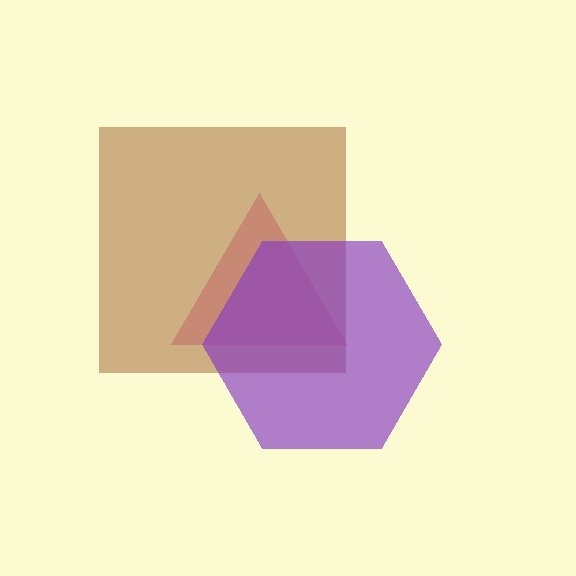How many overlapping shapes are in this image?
There are 3 overlapping shapes in the image.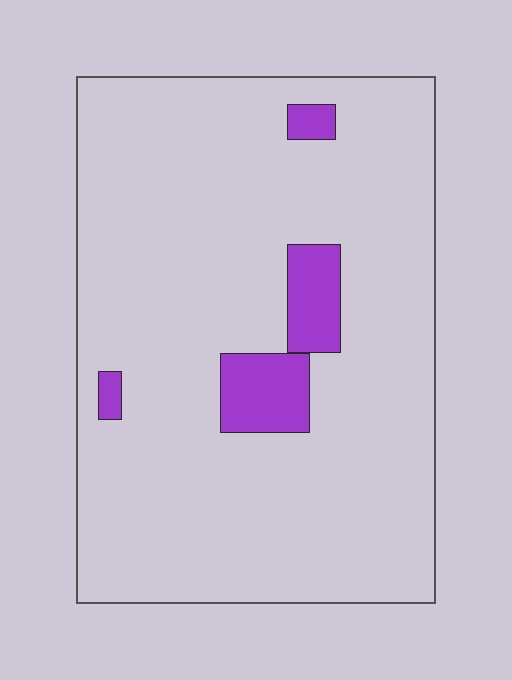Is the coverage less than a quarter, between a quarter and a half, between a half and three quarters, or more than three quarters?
Less than a quarter.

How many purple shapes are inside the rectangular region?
4.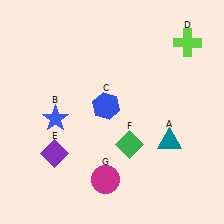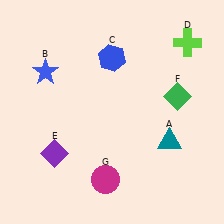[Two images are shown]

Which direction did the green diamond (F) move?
The green diamond (F) moved up.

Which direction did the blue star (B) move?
The blue star (B) moved up.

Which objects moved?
The objects that moved are: the blue star (B), the blue hexagon (C), the green diamond (F).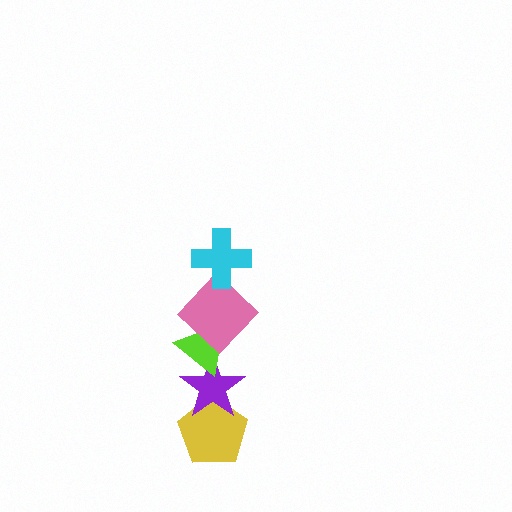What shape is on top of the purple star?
The lime triangle is on top of the purple star.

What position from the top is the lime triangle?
The lime triangle is 3rd from the top.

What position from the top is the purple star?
The purple star is 4th from the top.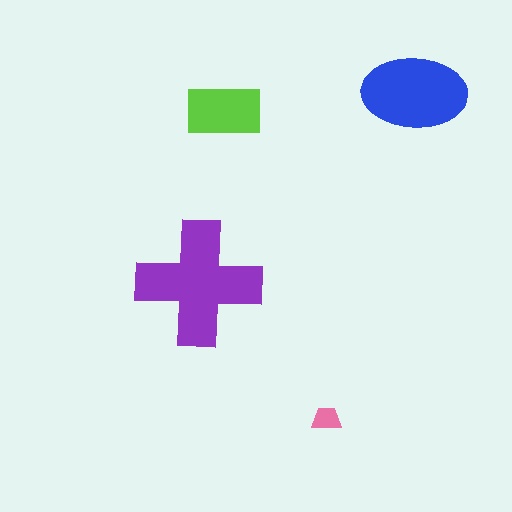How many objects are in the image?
There are 4 objects in the image.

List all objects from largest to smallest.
The purple cross, the blue ellipse, the lime rectangle, the pink trapezoid.